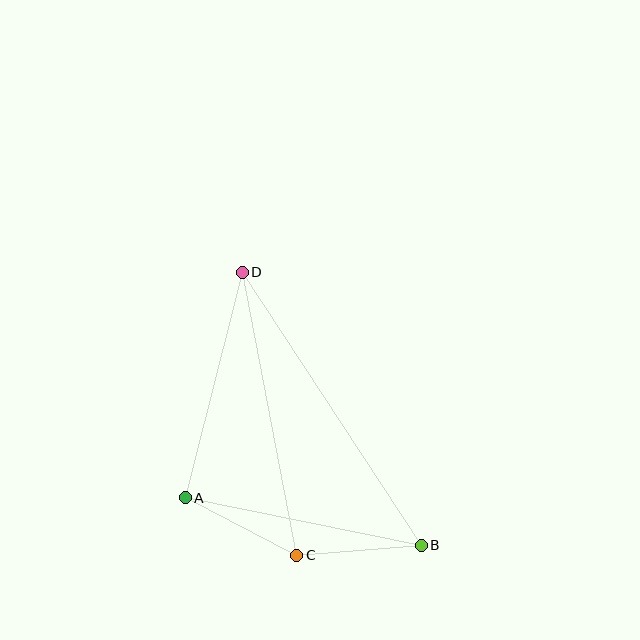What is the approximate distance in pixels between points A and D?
The distance between A and D is approximately 232 pixels.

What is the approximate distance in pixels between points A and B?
The distance between A and B is approximately 241 pixels.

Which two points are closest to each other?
Points B and C are closest to each other.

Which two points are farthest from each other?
Points B and D are farthest from each other.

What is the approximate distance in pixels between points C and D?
The distance between C and D is approximately 288 pixels.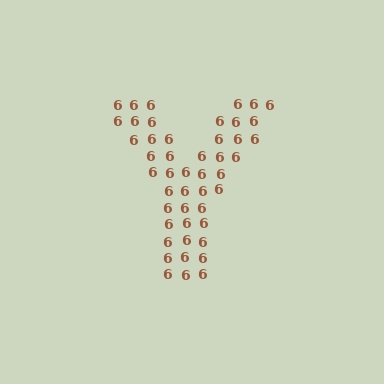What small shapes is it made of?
It is made of small digit 6's.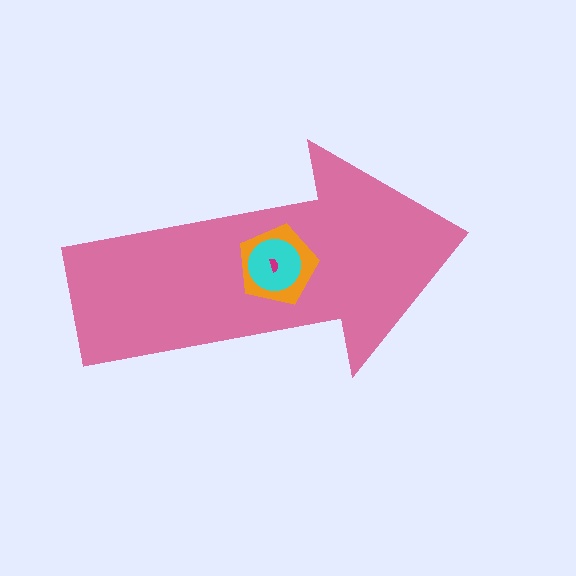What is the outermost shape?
The pink arrow.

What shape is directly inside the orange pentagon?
The cyan circle.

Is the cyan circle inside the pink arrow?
Yes.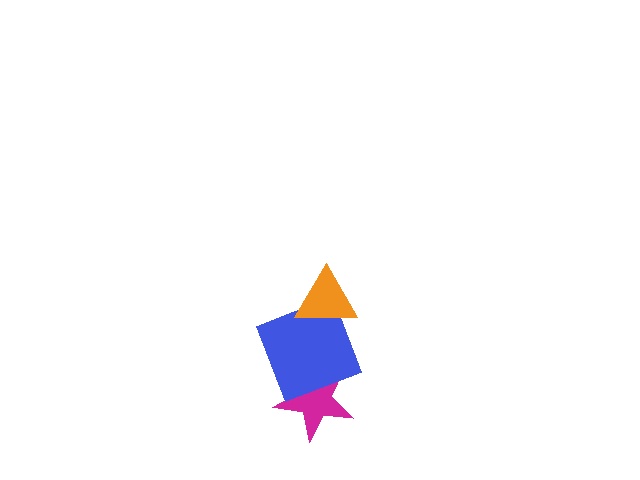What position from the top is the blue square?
The blue square is 2nd from the top.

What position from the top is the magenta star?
The magenta star is 3rd from the top.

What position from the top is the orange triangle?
The orange triangle is 1st from the top.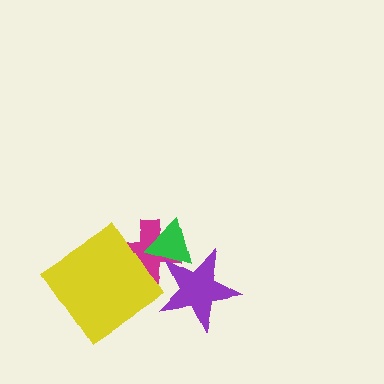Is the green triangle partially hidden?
Yes, it is partially covered by another shape.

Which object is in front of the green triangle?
The purple star is in front of the green triangle.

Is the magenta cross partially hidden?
Yes, it is partially covered by another shape.